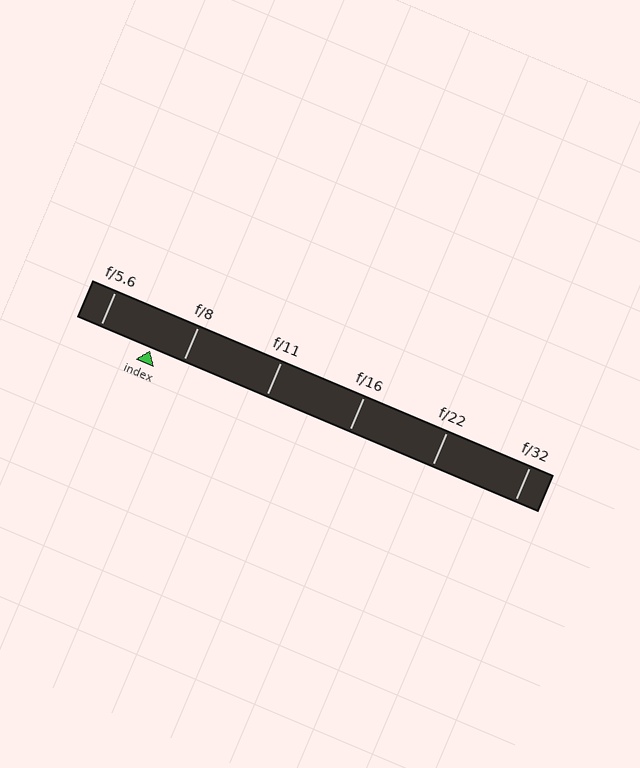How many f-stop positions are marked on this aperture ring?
There are 6 f-stop positions marked.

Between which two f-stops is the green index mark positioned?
The index mark is between f/5.6 and f/8.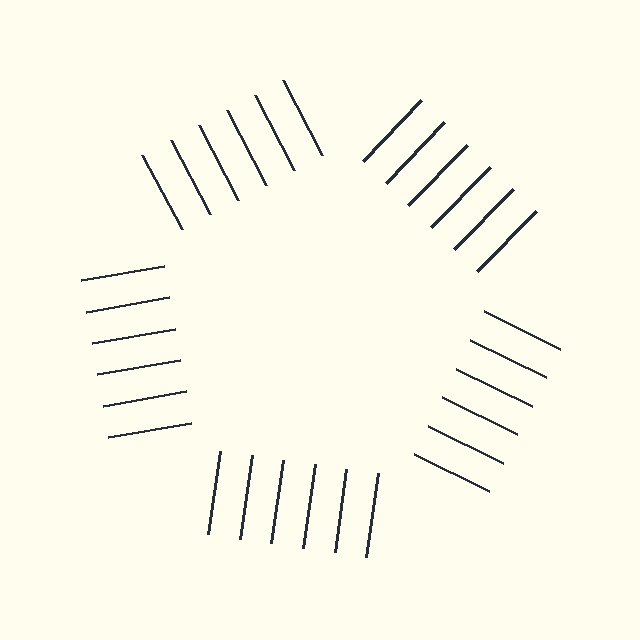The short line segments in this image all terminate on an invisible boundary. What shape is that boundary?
An illusory pentagon — the line segments terminate on its edges but no continuous stroke is drawn.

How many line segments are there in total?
30 — 6 along each of the 5 edges.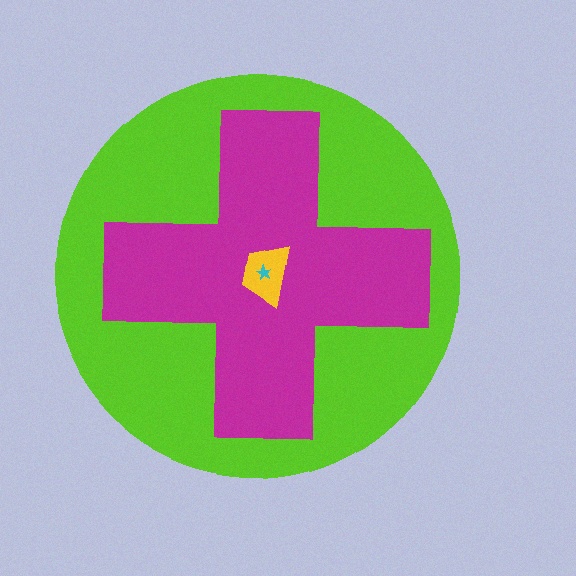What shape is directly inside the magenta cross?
The yellow trapezoid.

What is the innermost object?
The cyan star.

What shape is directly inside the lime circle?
The magenta cross.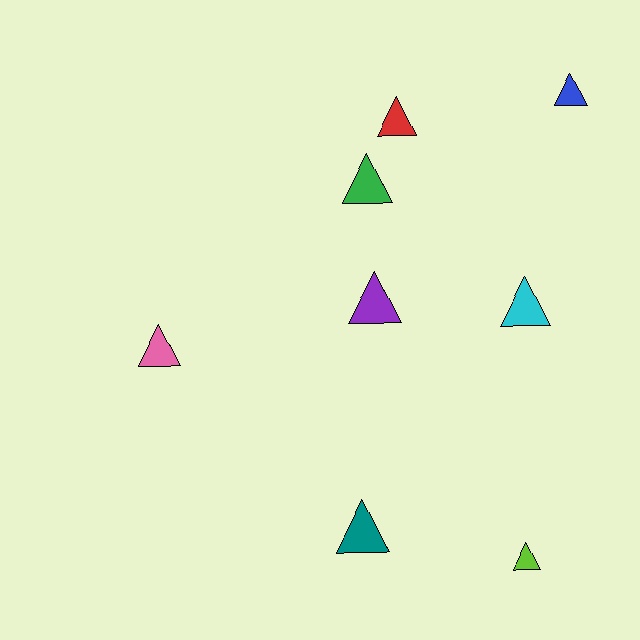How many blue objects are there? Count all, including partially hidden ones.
There is 1 blue object.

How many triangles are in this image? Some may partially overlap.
There are 8 triangles.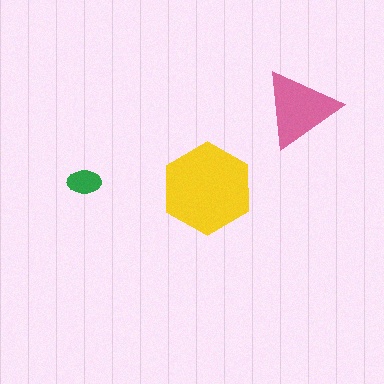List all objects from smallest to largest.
The green ellipse, the pink triangle, the yellow hexagon.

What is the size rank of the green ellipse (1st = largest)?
3rd.